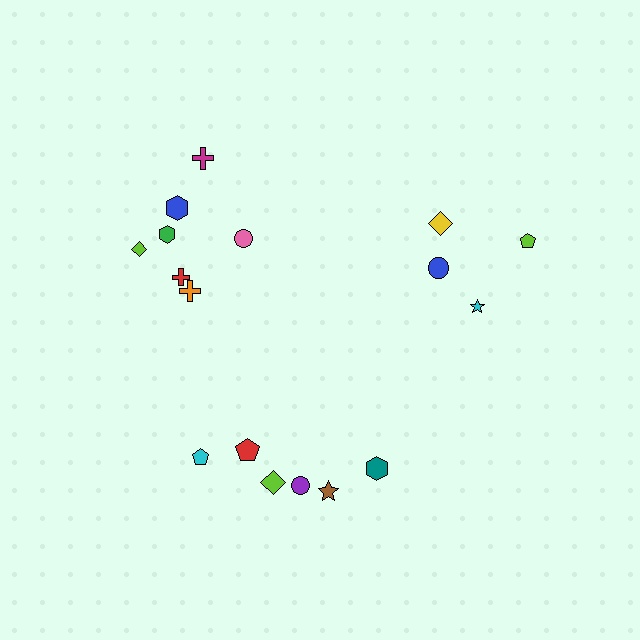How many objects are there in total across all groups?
There are 17 objects.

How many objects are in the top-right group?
There are 4 objects.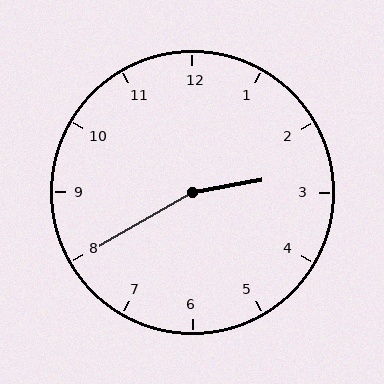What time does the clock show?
2:40.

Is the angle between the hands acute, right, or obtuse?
It is obtuse.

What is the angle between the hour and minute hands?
Approximately 160 degrees.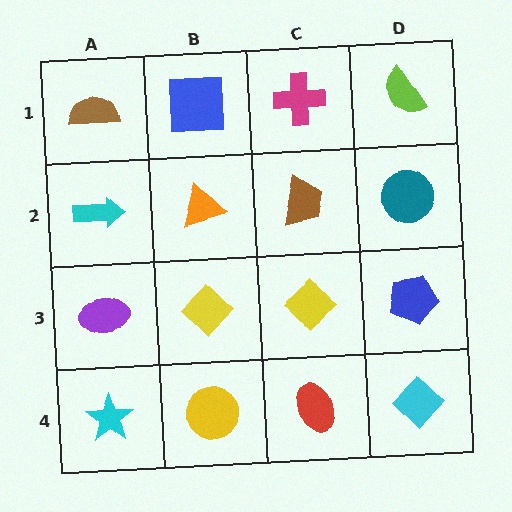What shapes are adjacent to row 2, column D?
A lime semicircle (row 1, column D), a blue pentagon (row 3, column D), a brown trapezoid (row 2, column C).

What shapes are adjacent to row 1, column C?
A brown trapezoid (row 2, column C), a blue square (row 1, column B), a lime semicircle (row 1, column D).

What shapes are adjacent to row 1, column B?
An orange triangle (row 2, column B), a brown semicircle (row 1, column A), a magenta cross (row 1, column C).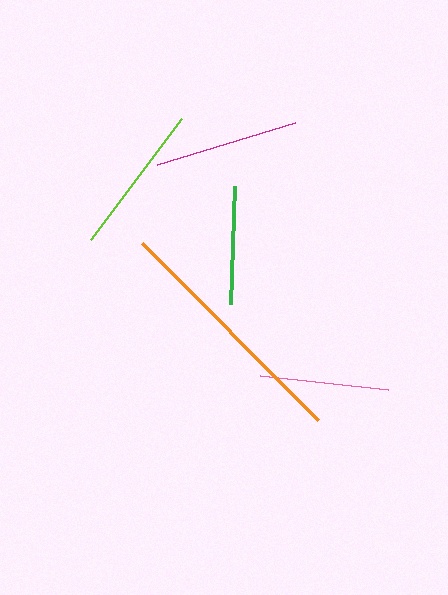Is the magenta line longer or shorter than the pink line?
The magenta line is longer than the pink line.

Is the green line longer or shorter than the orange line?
The orange line is longer than the green line.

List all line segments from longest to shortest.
From longest to shortest: orange, lime, magenta, pink, green.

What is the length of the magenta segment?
The magenta segment is approximately 144 pixels long.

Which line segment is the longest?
The orange line is the longest at approximately 249 pixels.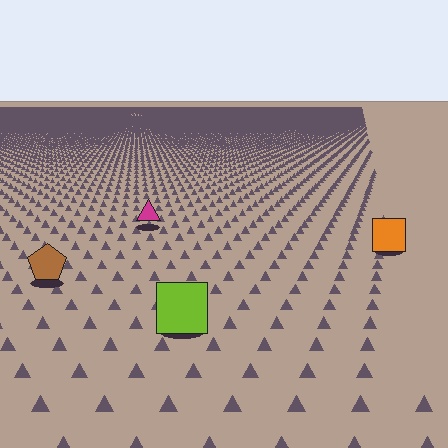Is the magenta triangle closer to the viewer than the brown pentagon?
No. The brown pentagon is closer — you can tell from the texture gradient: the ground texture is coarser near it.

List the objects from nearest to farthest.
From nearest to farthest: the lime square, the brown pentagon, the orange square, the magenta triangle.